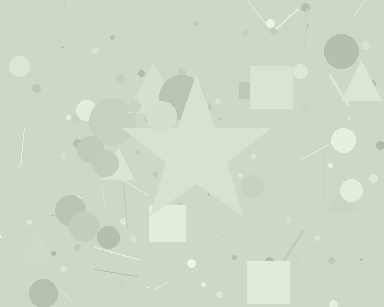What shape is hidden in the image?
A star is hidden in the image.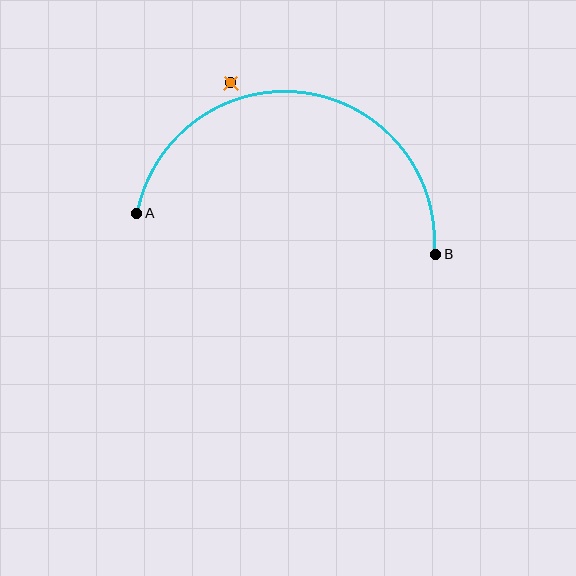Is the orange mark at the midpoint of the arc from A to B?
No — the orange mark does not lie on the arc at all. It sits slightly outside the curve.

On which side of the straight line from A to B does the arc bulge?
The arc bulges above the straight line connecting A and B.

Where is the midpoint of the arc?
The arc midpoint is the point on the curve farthest from the straight line joining A and B. It sits above that line.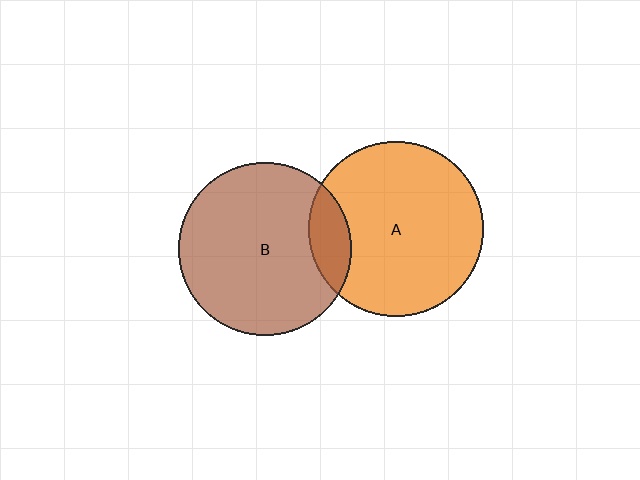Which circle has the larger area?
Circle A (orange).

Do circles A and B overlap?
Yes.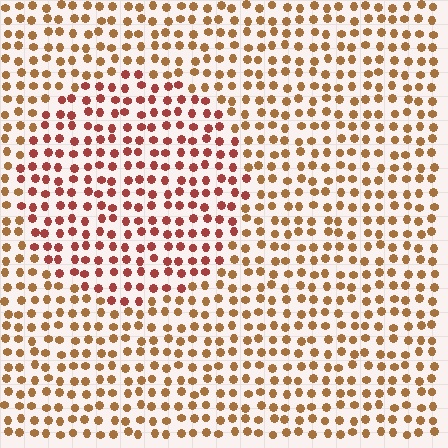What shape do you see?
I see a circle.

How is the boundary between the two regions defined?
The boundary is defined purely by a slight shift in hue (about 30 degrees). Spacing, size, and orientation are identical on both sides.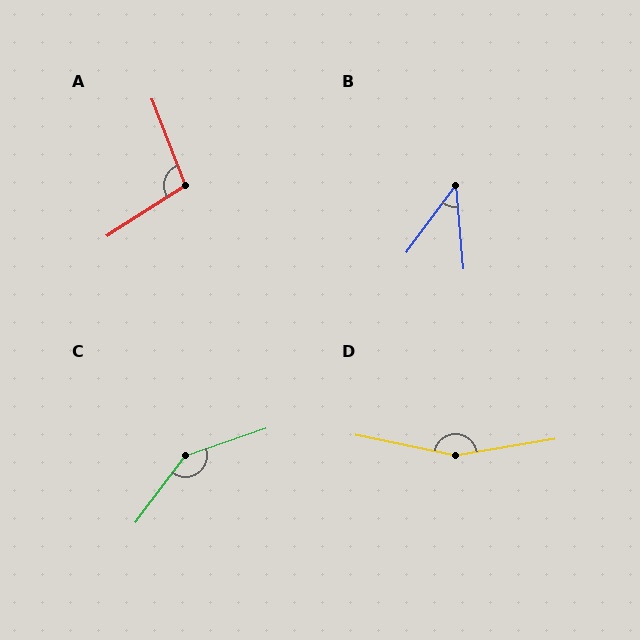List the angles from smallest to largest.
B (41°), A (102°), C (146°), D (159°).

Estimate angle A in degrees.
Approximately 102 degrees.